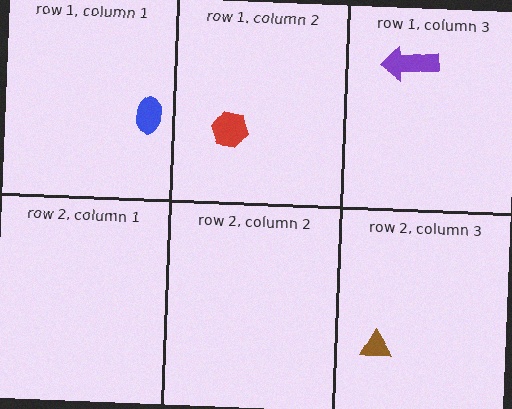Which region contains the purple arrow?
The row 1, column 3 region.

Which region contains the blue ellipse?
The row 1, column 1 region.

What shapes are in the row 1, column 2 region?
The red hexagon.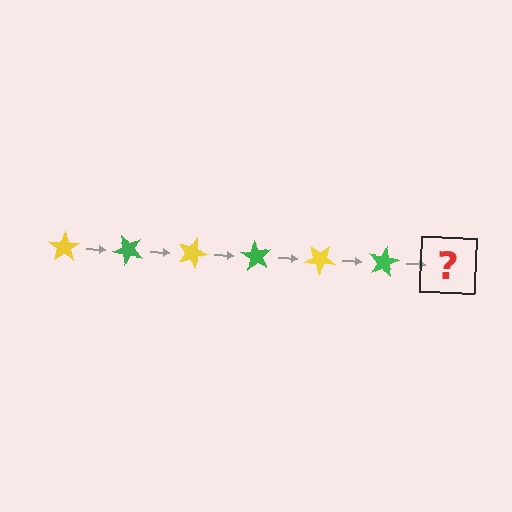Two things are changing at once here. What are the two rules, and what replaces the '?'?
The two rules are that it rotates 45 degrees each step and the color cycles through yellow and green. The '?' should be a yellow star, rotated 270 degrees from the start.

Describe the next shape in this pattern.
It should be a yellow star, rotated 270 degrees from the start.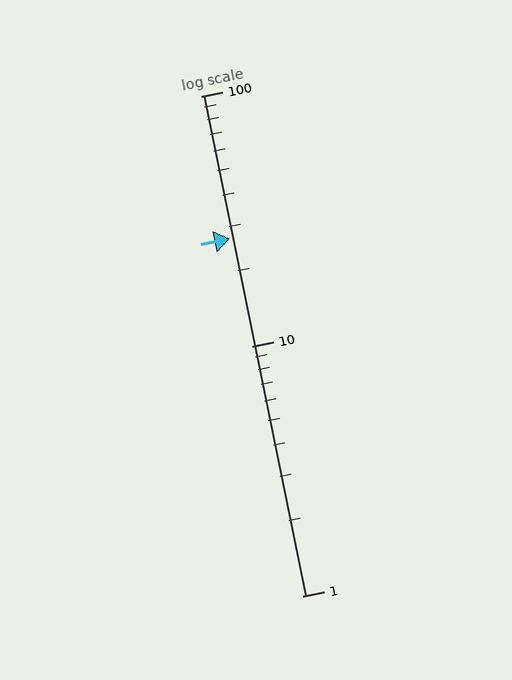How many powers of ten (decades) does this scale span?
The scale spans 2 decades, from 1 to 100.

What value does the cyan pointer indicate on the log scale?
The pointer indicates approximately 27.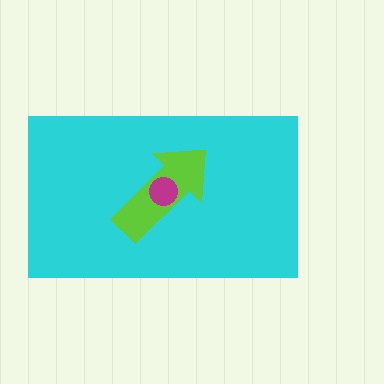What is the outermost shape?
The cyan rectangle.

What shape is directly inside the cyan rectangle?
The lime arrow.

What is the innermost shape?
The magenta circle.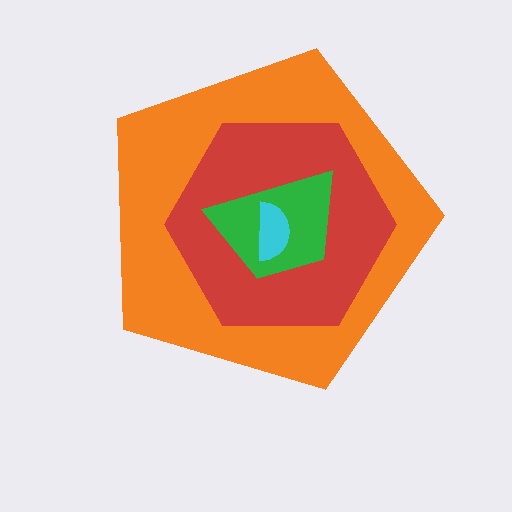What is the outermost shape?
The orange pentagon.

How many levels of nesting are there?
4.